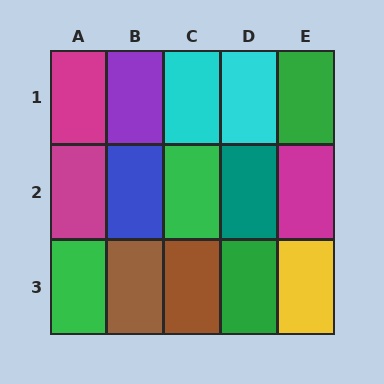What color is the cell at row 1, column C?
Cyan.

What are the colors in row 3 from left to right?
Green, brown, brown, green, yellow.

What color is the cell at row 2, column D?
Teal.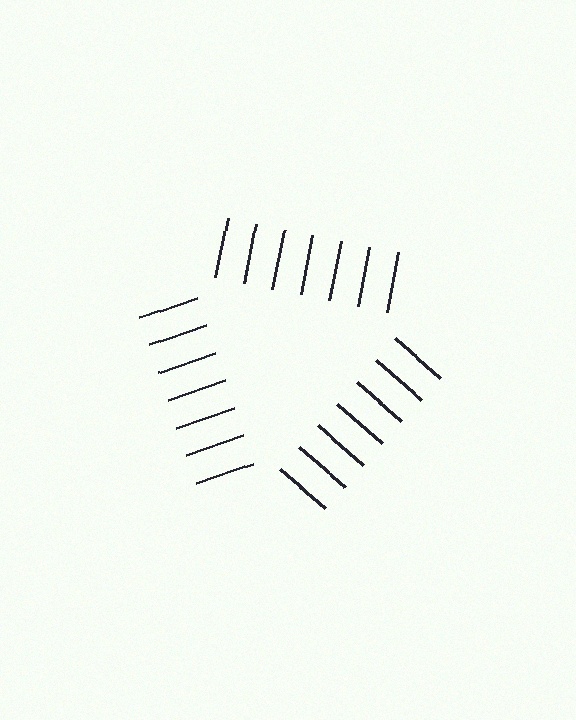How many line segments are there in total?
21 — 7 along each of the 3 edges.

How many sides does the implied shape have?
3 sides — the line-ends trace a triangle.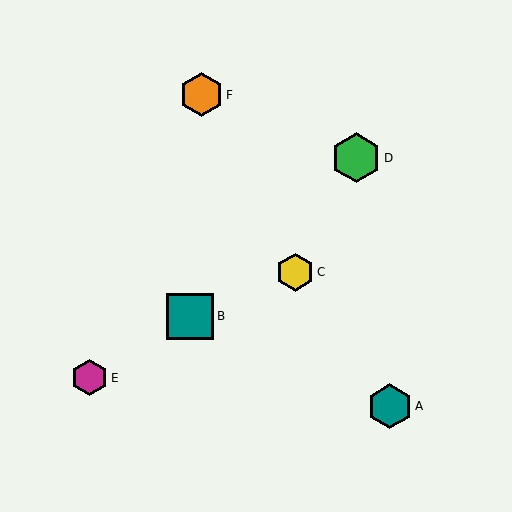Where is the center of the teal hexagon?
The center of the teal hexagon is at (390, 406).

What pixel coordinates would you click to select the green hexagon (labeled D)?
Click at (356, 158) to select the green hexagon D.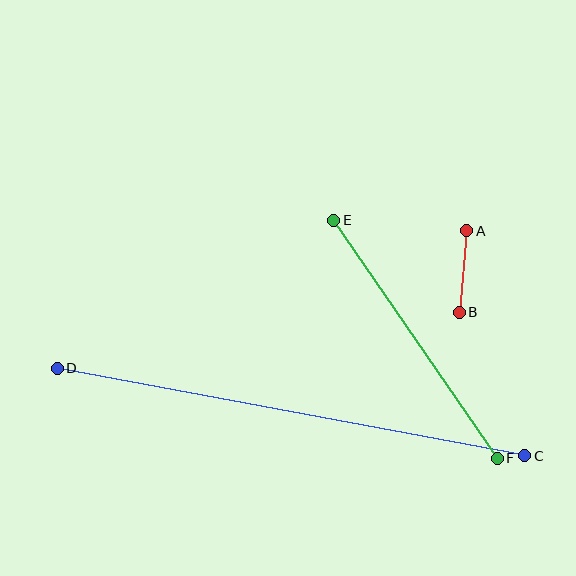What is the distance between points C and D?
The distance is approximately 476 pixels.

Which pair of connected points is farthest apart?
Points C and D are farthest apart.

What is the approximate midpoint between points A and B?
The midpoint is at approximately (463, 271) pixels.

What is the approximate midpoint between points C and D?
The midpoint is at approximately (291, 412) pixels.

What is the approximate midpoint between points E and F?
The midpoint is at approximately (416, 339) pixels.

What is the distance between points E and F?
The distance is approximately 289 pixels.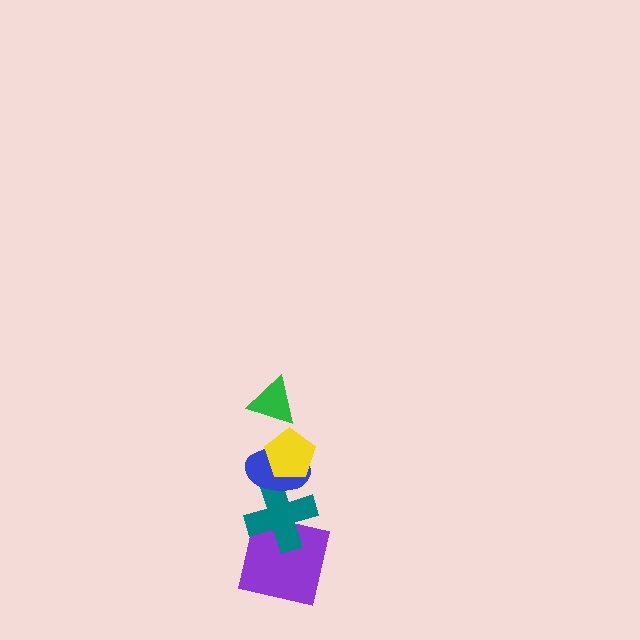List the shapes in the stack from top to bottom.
From top to bottom: the green triangle, the yellow pentagon, the blue ellipse, the teal cross, the purple square.